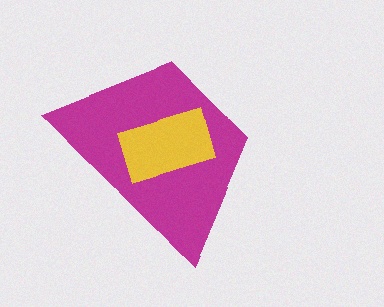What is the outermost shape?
The magenta trapezoid.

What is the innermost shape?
The yellow rectangle.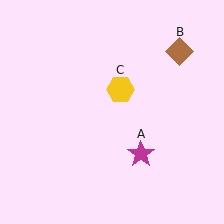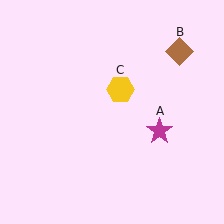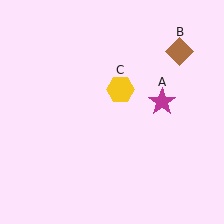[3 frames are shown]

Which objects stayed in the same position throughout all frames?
Brown diamond (object B) and yellow hexagon (object C) remained stationary.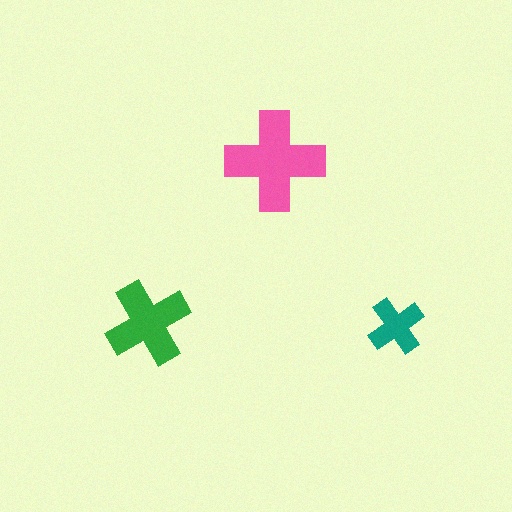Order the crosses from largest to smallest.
the pink one, the green one, the teal one.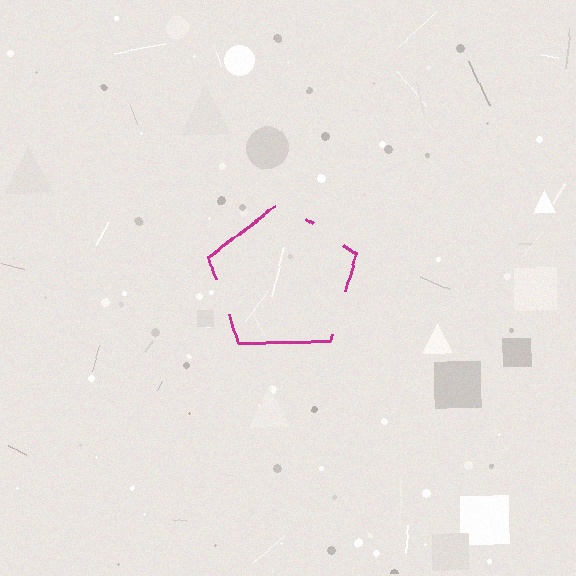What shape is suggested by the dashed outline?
The dashed outline suggests a pentagon.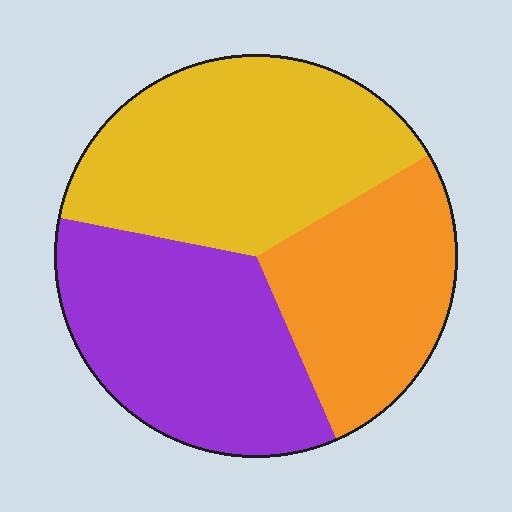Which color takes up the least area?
Orange, at roughly 25%.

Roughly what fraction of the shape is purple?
Purple takes up about one third (1/3) of the shape.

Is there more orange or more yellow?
Yellow.